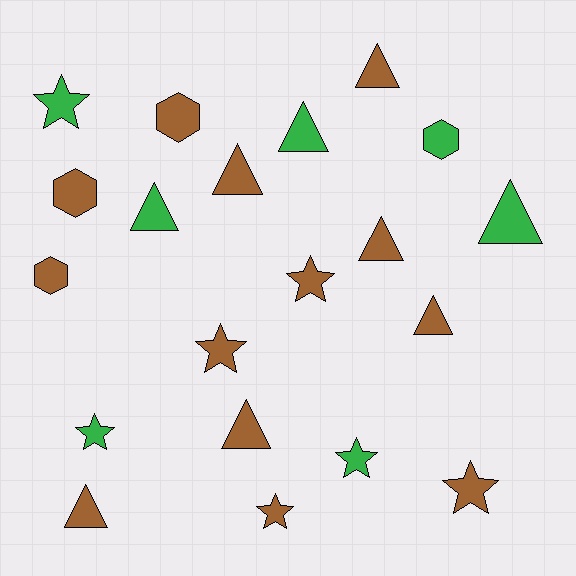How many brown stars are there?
There are 4 brown stars.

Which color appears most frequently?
Brown, with 13 objects.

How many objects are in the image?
There are 20 objects.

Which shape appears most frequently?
Triangle, with 9 objects.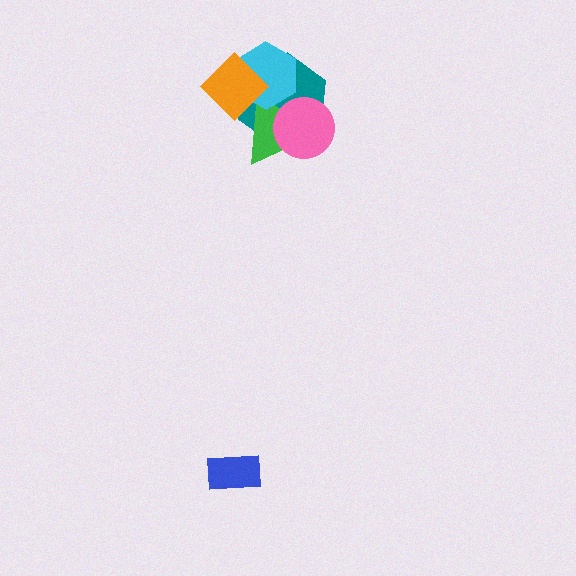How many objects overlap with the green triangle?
4 objects overlap with the green triangle.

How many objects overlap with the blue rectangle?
0 objects overlap with the blue rectangle.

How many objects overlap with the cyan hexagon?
3 objects overlap with the cyan hexagon.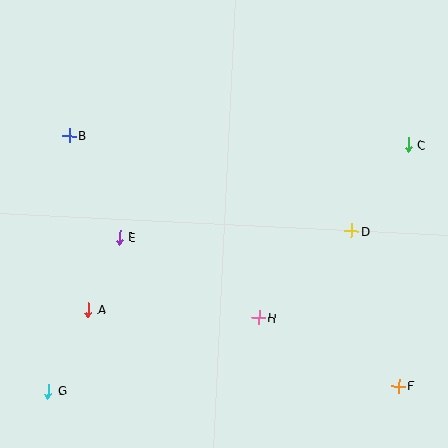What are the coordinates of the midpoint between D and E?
The midpoint between D and E is at (235, 234).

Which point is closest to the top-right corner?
Point C is closest to the top-right corner.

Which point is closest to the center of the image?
Point H at (259, 318) is closest to the center.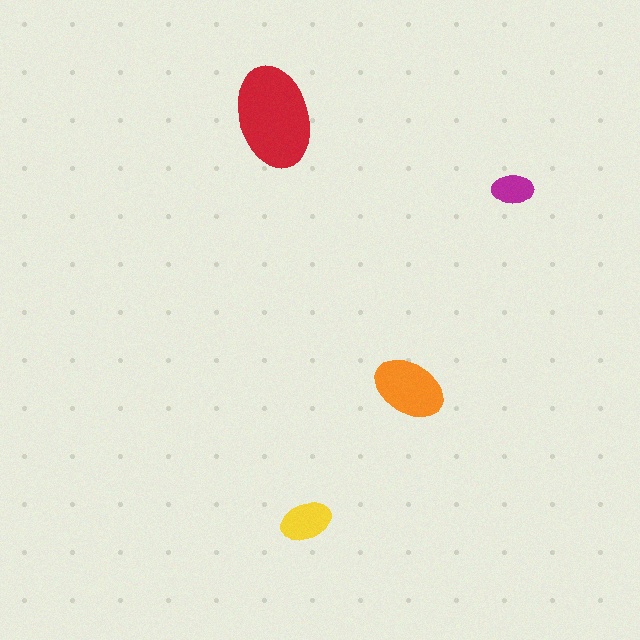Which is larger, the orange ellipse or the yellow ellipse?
The orange one.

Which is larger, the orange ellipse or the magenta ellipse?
The orange one.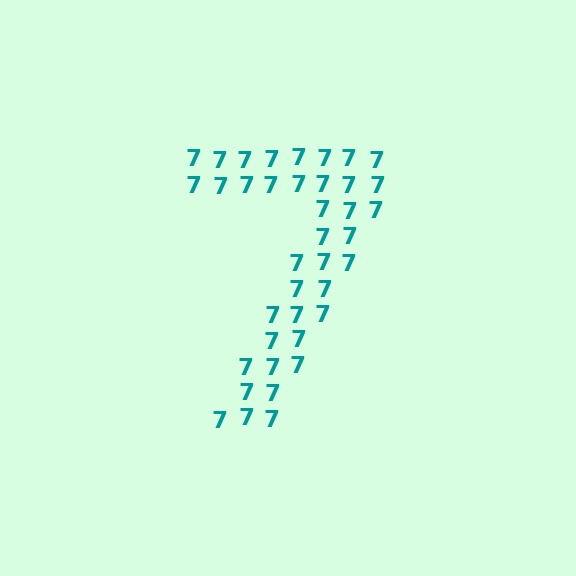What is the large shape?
The large shape is the digit 7.